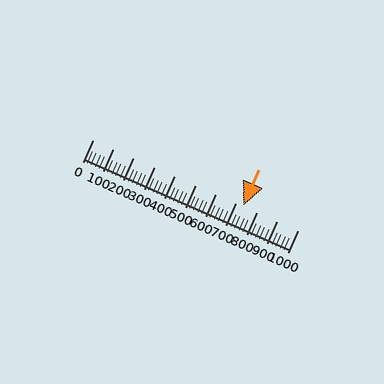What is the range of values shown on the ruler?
The ruler shows values from 0 to 1000.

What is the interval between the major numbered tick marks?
The major tick marks are spaced 100 units apart.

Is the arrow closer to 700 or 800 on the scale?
The arrow is closer to 700.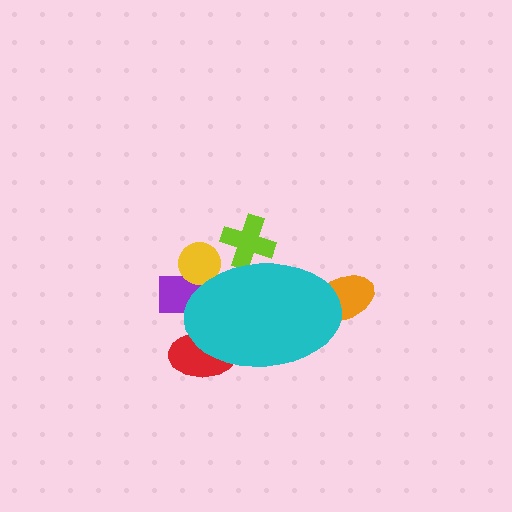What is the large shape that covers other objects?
A cyan ellipse.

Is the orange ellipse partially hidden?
Yes, the orange ellipse is partially hidden behind the cyan ellipse.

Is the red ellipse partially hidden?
Yes, the red ellipse is partially hidden behind the cyan ellipse.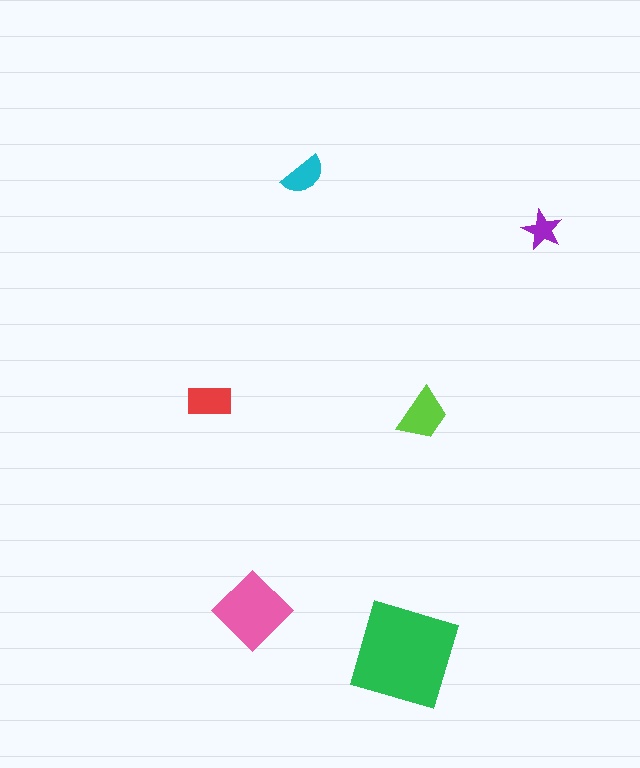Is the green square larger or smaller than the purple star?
Larger.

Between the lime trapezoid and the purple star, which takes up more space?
The lime trapezoid.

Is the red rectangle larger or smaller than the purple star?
Larger.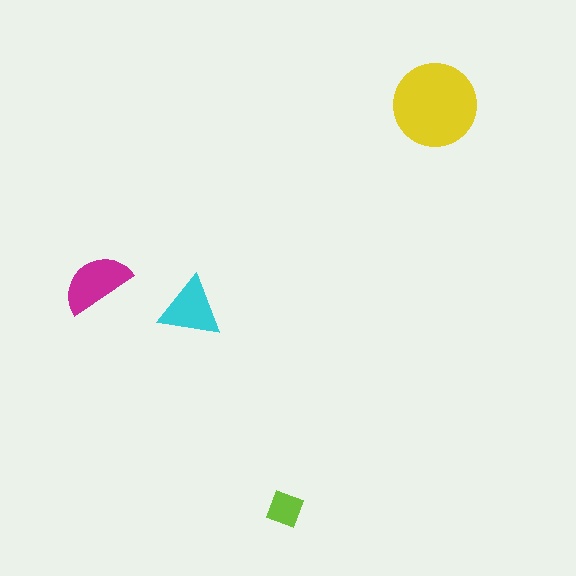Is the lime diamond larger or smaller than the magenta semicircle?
Smaller.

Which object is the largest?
The yellow circle.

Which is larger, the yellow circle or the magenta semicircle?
The yellow circle.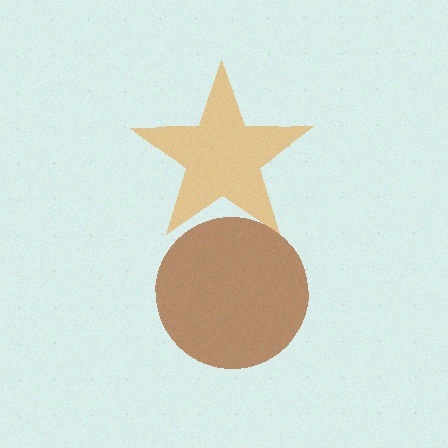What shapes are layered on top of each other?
The layered shapes are: a brown circle, an orange star.